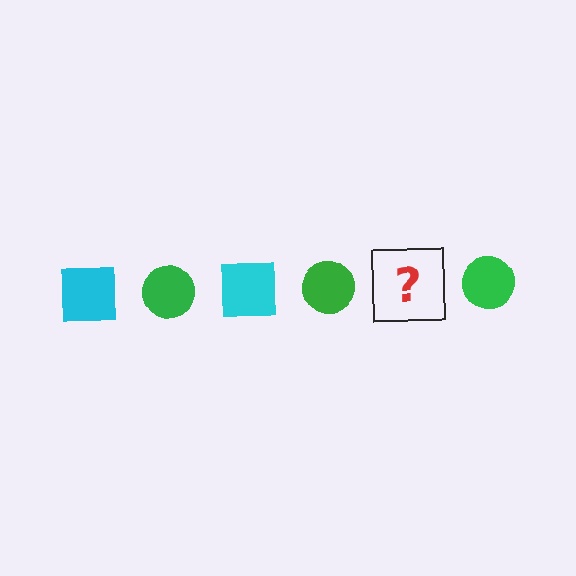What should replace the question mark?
The question mark should be replaced with a cyan square.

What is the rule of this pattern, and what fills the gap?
The rule is that the pattern alternates between cyan square and green circle. The gap should be filled with a cyan square.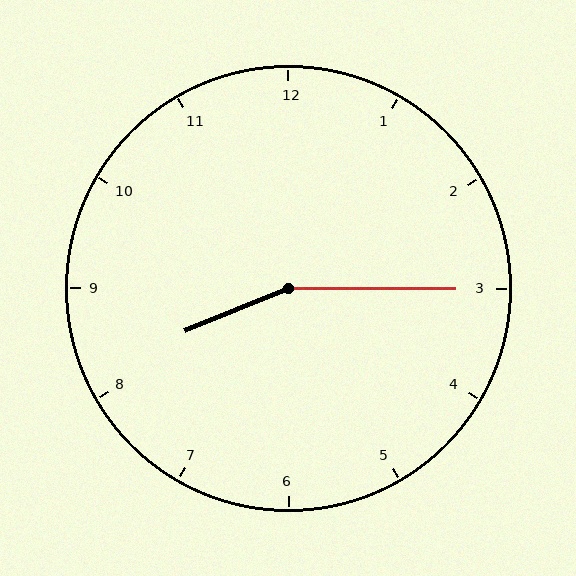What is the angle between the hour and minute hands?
Approximately 158 degrees.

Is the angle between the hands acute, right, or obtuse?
It is obtuse.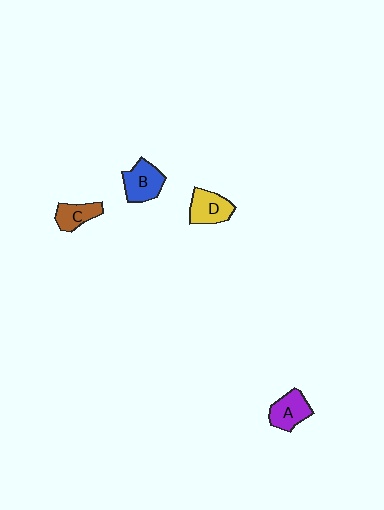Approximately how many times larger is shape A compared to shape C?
Approximately 1.2 times.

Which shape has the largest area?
Shape B (blue).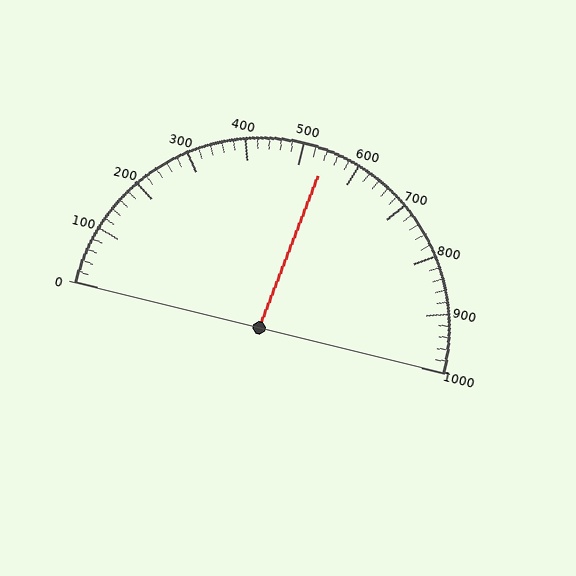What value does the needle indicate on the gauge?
The needle indicates approximately 540.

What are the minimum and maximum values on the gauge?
The gauge ranges from 0 to 1000.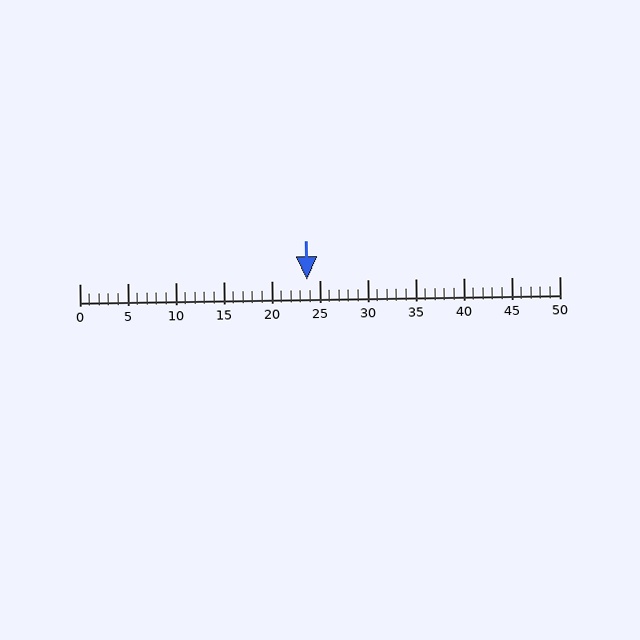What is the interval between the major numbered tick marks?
The major tick marks are spaced 5 units apart.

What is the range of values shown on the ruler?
The ruler shows values from 0 to 50.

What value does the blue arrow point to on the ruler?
The blue arrow points to approximately 24.